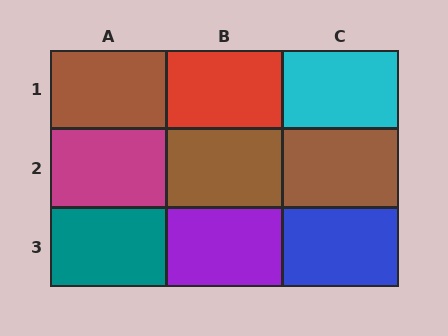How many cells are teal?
1 cell is teal.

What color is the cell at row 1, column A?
Brown.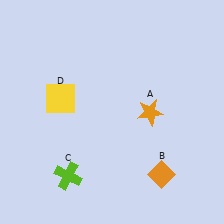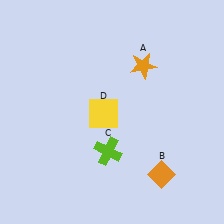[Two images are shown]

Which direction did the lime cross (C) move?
The lime cross (C) moved right.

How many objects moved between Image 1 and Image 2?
3 objects moved between the two images.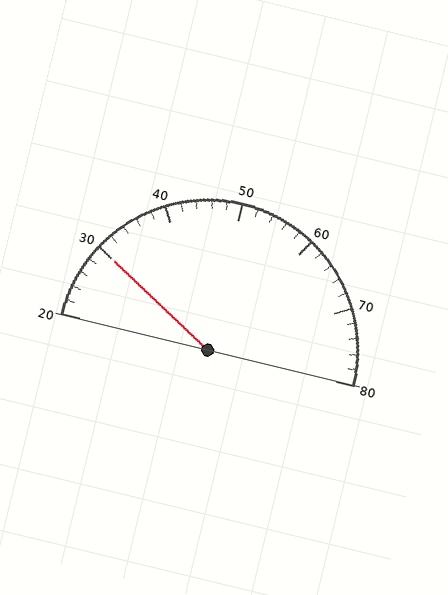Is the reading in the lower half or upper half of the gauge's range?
The reading is in the lower half of the range (20 to 80).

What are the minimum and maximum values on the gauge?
The gauge ranges from 20 to 80.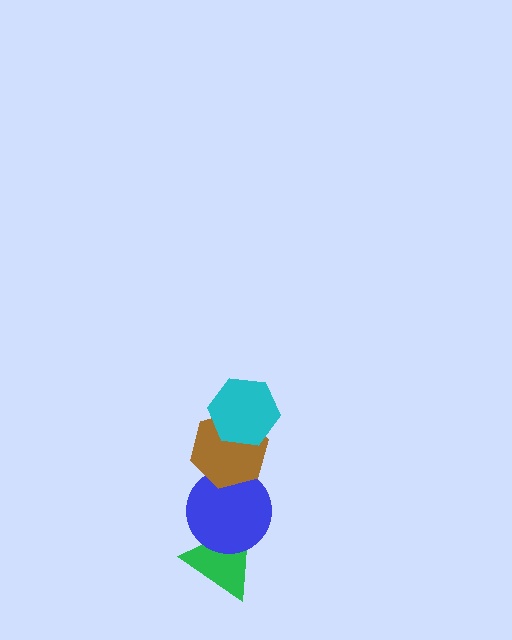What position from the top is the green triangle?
The green triangle is 4th from the top.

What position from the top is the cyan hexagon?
The cyan hexagon is 1st from the top.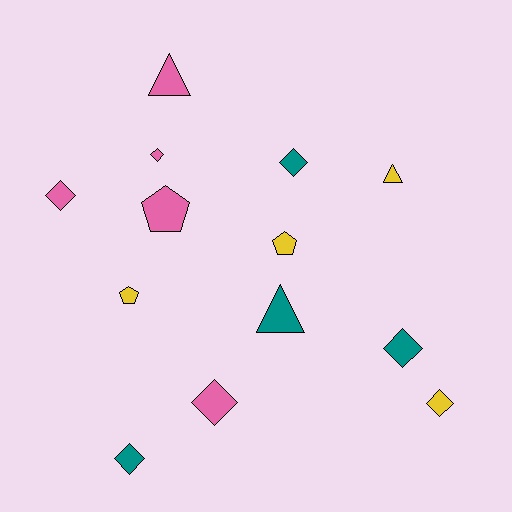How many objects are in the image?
There are 13 objects.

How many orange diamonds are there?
There are no orange diamonds.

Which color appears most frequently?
Pink, with 5 objects.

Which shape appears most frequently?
Diamond, with 7 objects.